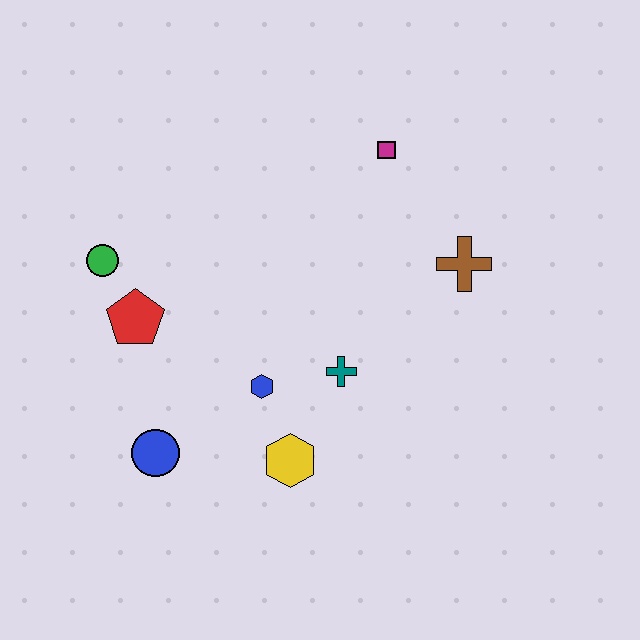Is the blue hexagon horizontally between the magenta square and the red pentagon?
Yes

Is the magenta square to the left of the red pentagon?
No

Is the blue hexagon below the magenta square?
Yes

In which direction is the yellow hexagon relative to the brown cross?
The yellow hexagon is below the brown cross.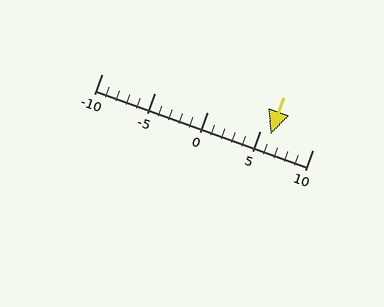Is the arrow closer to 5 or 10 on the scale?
The arrow is closer to 5.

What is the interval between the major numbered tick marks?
The major tick marks are spaced 5 units apart.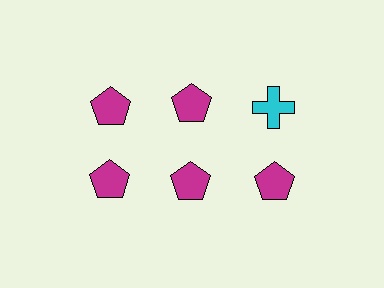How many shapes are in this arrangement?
There are 6 shapes arranged in a grid pattern.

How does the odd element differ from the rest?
It differs in both color (cyan instead of magenta) and shape (cross instead of pentagon).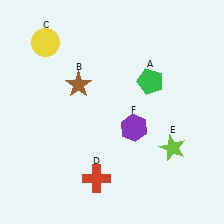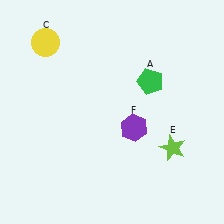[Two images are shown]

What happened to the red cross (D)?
The red cross (D) was removed in Image 2. It was in the bottom-left area of Image 1.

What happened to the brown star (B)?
The brown star (B) was removed in Image 2. It was in the top-left area of Image 1.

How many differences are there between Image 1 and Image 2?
There are 2 differences between the two images.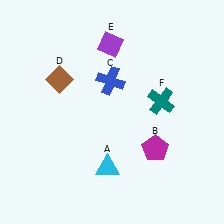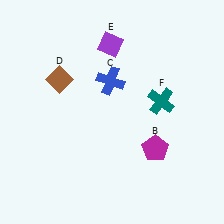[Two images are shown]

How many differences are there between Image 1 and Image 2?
There is 1 difference between the two images.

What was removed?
The cyan triangle (A) was removed in Image 2.